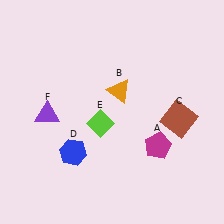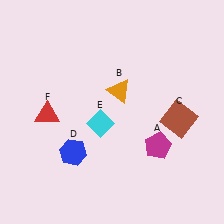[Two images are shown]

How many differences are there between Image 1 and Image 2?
There are 2 differences between the two images.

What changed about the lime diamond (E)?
In Image 1, E is lime. In Image 2, it changed to cyan.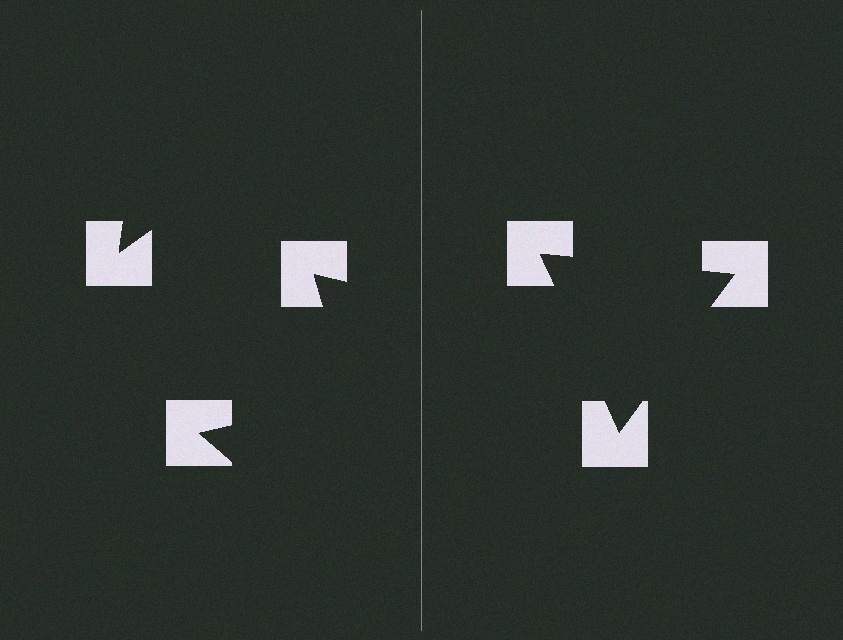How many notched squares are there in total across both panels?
6 — 3 on each side.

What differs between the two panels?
The notched squares are positioned identically on both sides; only the wedge orientations differ. On the right they align to a triangle; on the left they are misaligned.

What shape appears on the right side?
An illusory triangle.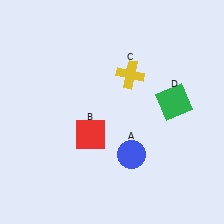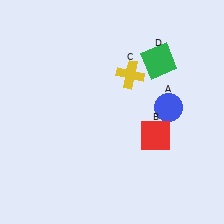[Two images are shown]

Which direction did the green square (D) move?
The green square (D) moved up.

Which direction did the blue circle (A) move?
The blue circle (A) moved up.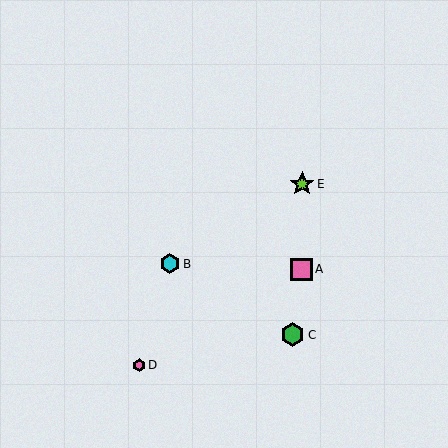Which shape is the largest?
The lime star (labeled E) is the largest.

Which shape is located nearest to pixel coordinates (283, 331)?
The green hexagon (labeled C) at (293, 335) is nearest to that location.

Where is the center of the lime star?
The center of the lime star is at (302, 184).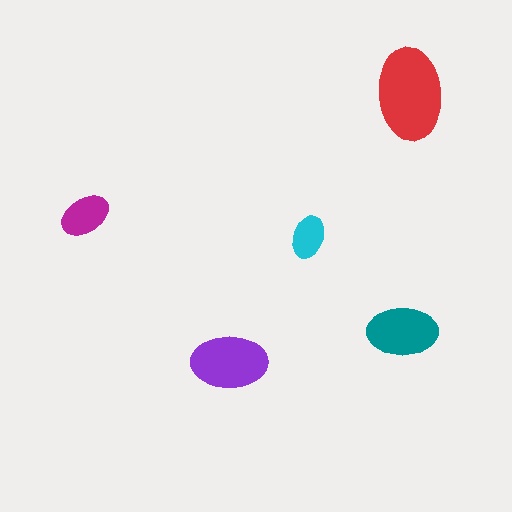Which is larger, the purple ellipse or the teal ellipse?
The purple one.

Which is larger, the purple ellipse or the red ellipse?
The red one.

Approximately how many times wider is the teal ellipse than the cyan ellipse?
About 1.5 times wider.